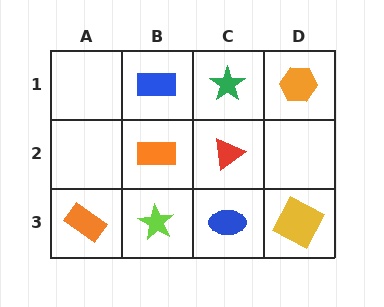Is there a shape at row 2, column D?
No, that cell is empty.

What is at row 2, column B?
An orange rectangle.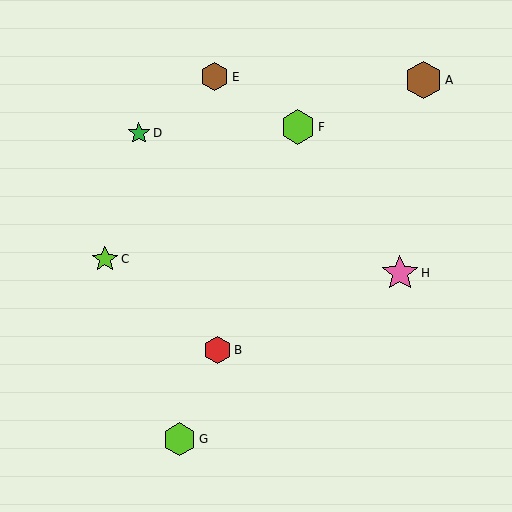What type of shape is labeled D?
Shape D is a green star.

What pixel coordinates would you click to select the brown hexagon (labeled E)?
Click at (215, 77) to select the brown hexagon E.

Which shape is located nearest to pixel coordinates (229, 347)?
The red hexagon (labeled B) at (217, 350) is nearest to that location.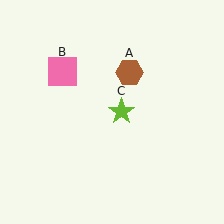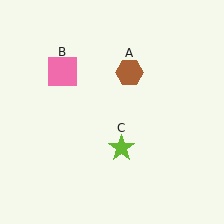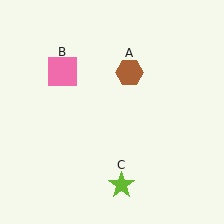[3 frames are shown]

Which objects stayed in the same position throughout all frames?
Brown hexagon (object A) and pink square (object B) remained stationary.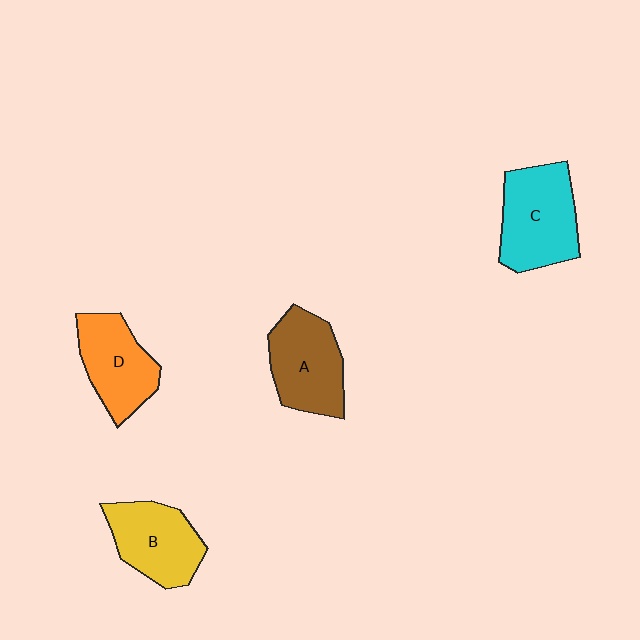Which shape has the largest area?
Shape C (cyan).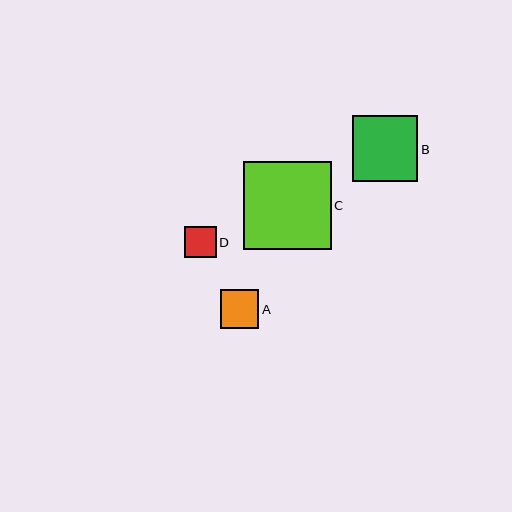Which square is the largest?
Square C is the largest with a size of approximately 88 pixels.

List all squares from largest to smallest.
From largest to smallest: C, B, A, D.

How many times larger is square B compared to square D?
Square B is approximately 2.1 times the size of square D.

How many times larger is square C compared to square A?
Square C is approximately 2.3 times the size of square A.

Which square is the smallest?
Square D is the smallest with a size of approximately 31 pixels.